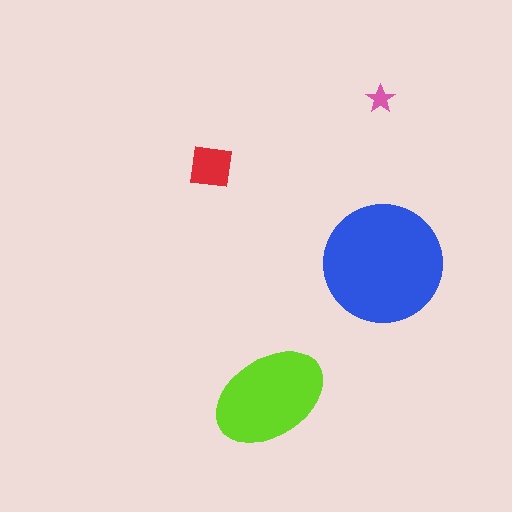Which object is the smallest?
The pink star.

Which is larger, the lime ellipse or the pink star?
The lime ellipse.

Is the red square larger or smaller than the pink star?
Larger.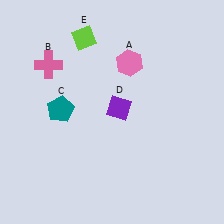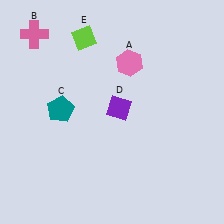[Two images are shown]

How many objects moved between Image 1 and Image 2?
1 object moved between the two images.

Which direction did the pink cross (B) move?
The pink cross (B) moved up.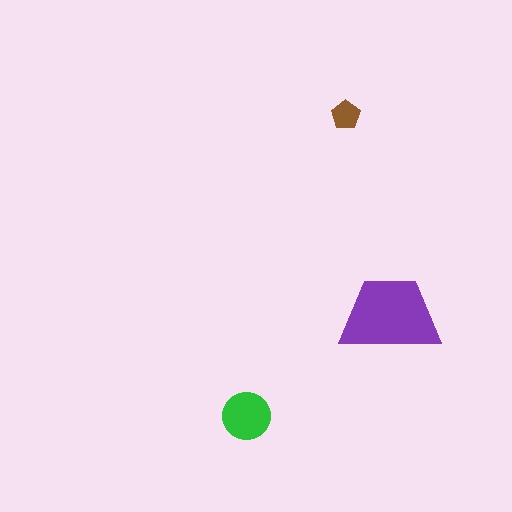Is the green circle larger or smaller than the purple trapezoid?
Smaller.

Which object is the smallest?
The brown pentagon.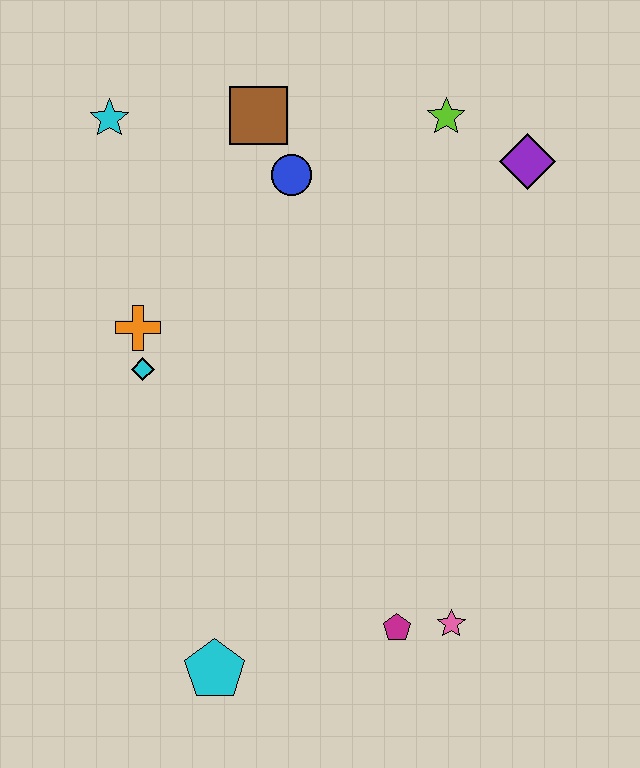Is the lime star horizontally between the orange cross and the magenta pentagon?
No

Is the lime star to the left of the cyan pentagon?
No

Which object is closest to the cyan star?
The brown square is closest to the cyan star.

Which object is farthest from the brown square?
The cyan pentagon is farthest from the brown square.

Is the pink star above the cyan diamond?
No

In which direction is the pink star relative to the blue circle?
The pink star is below the blue circle.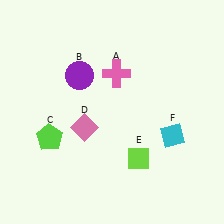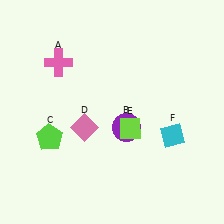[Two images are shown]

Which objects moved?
The objects that moved are: the pink cross (A), the purple circle (B), the lime diamond (E).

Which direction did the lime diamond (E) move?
The lime diamond (E) moved up.